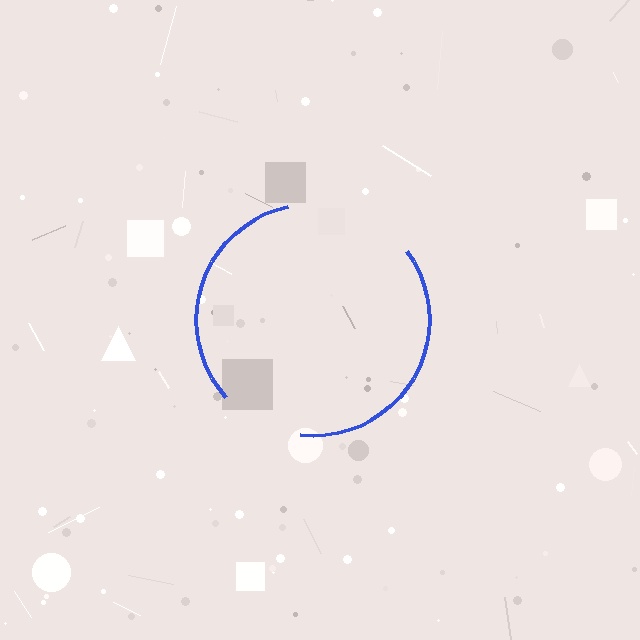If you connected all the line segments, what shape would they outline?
They would outline a circle.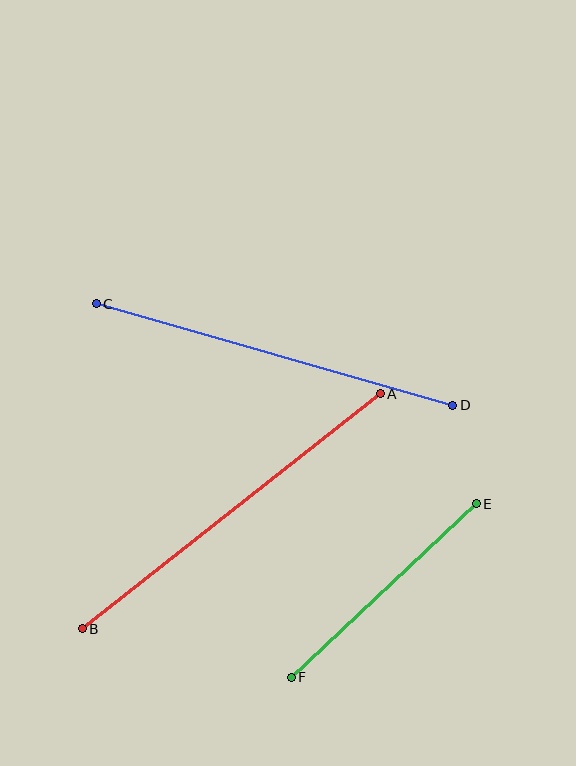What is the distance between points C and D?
The distance is approximately 371 pixels.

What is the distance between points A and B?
The distance is approximately 380 pixels.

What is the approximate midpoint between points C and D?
The midpoint is at approximately (275, 355) pixels.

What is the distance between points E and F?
The distance is approximately 253 pixels.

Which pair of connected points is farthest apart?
Points A and B are farthest apart.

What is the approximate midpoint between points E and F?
The midpoint is at approximately (384, 591) pixels.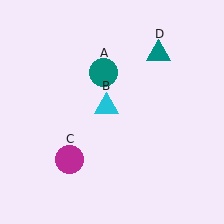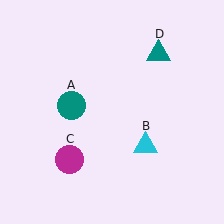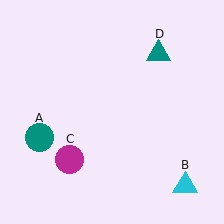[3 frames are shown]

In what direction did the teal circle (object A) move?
The teal circle (object A) moved down and to the left.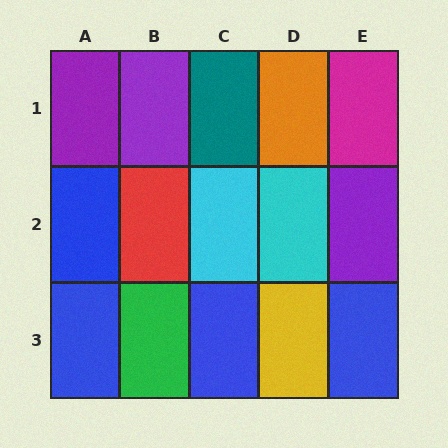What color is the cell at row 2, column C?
Cyan.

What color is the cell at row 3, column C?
Blue.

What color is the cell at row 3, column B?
Green.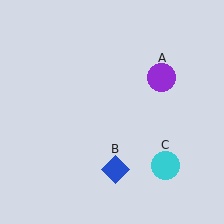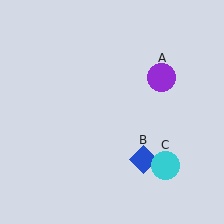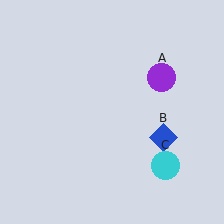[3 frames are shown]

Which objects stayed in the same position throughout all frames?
Purple circle (object A) and cyan circle (object C) remained stationary.